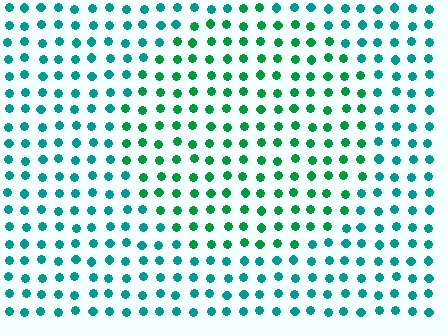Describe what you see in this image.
The image is filled with small teal elements in a uniform arrangement. A circle-shaped region is visible where the elements are tinted to a slightly different hue, forming a subtle color boundary.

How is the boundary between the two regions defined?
The boundary is defined purely by a slight shift in hue (about 33 degrees). Spacing, size, and orientation are identical on both sides.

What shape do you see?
I see a circle.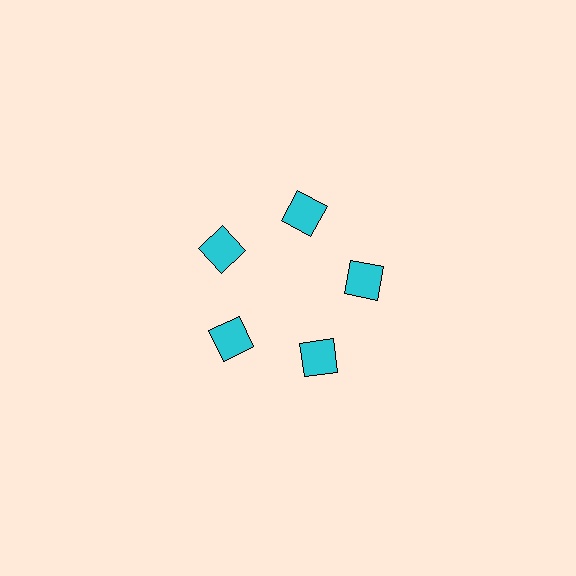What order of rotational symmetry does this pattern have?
This pattern has 5-fold rotational symmetry.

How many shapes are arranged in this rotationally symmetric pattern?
There are 5 shapes, arranged in 5 groups of 1.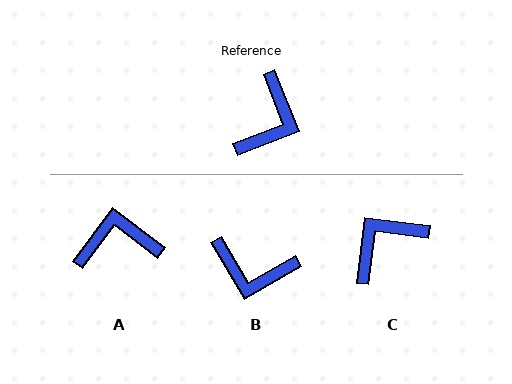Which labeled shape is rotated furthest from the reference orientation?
C, about 151 degrees away.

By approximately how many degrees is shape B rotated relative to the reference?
Approximately 81 degrees clockwise.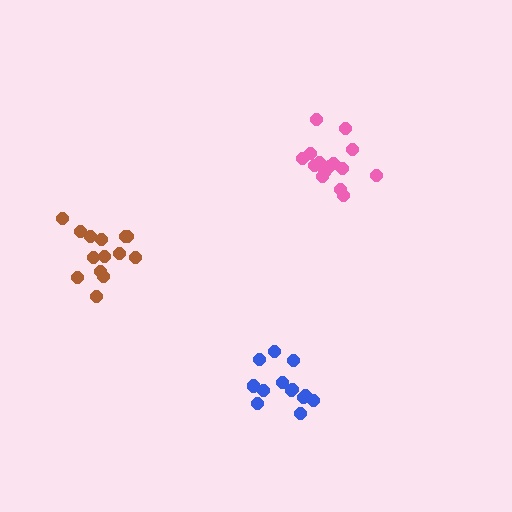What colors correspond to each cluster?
The clusters are colored: brown, blue, pink.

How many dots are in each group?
Group 1: 14 dots, Group 2: 13 dots, Group 3: 15 dots (42 total).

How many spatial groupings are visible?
There are 3 spatial groupings.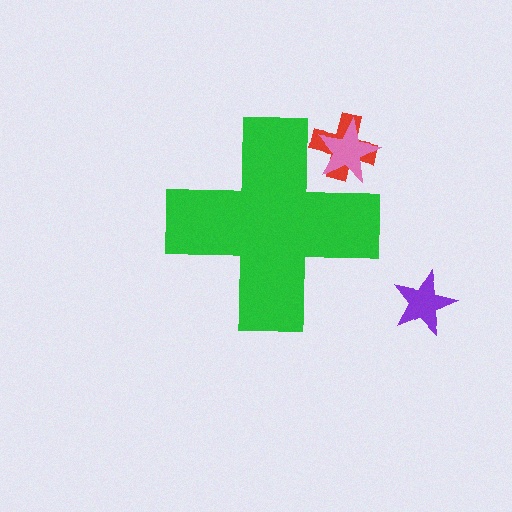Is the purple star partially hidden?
No, the purple star is fully visible.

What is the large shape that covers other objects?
A green cross.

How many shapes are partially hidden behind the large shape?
2 shapes are partially hidden.